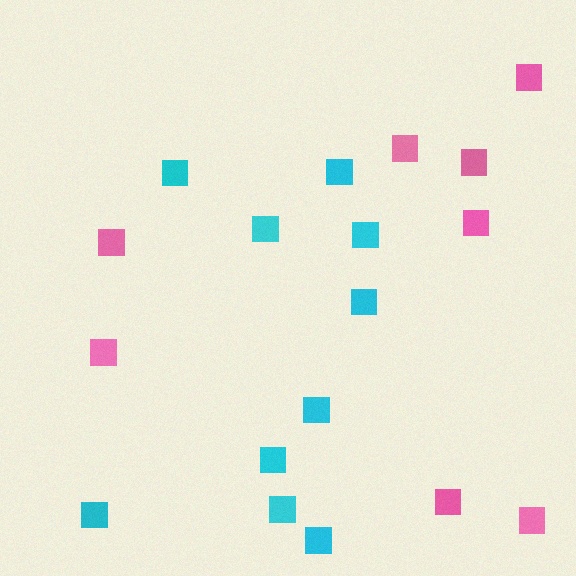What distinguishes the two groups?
There are 2 groups: one group of pink squares (8) and one group of cyan squares (10).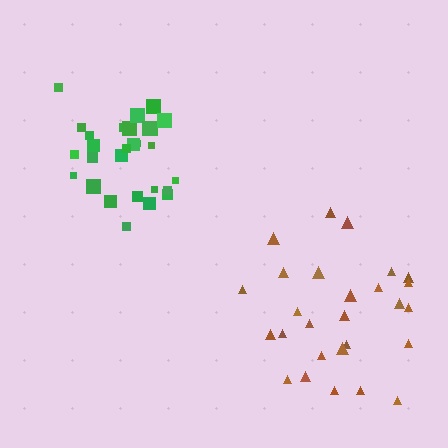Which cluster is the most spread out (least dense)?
Brown.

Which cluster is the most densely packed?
Green.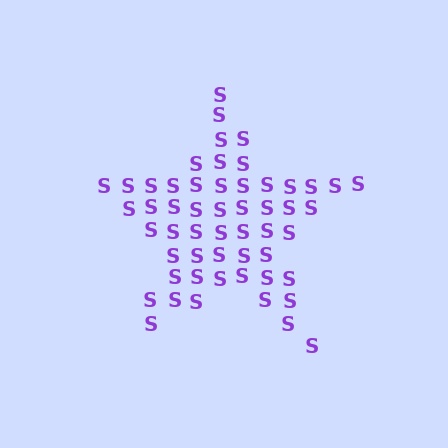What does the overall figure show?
The overall figure shows a star.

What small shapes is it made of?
It is made of small letter S's.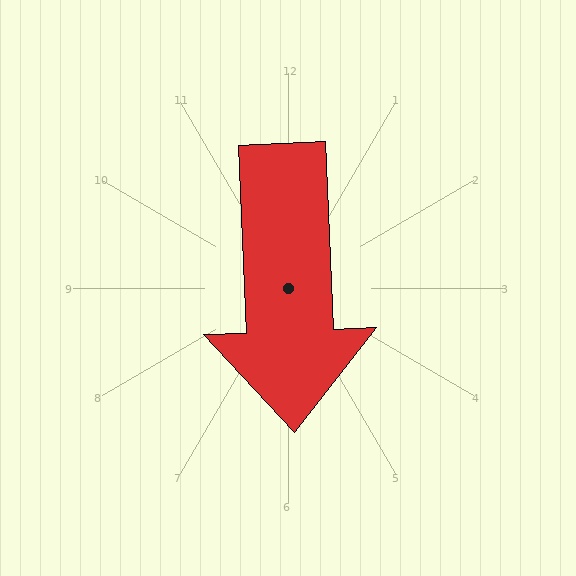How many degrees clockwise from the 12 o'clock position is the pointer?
Approximately 178 degrees.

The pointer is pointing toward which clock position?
Roughly 6 o'clock.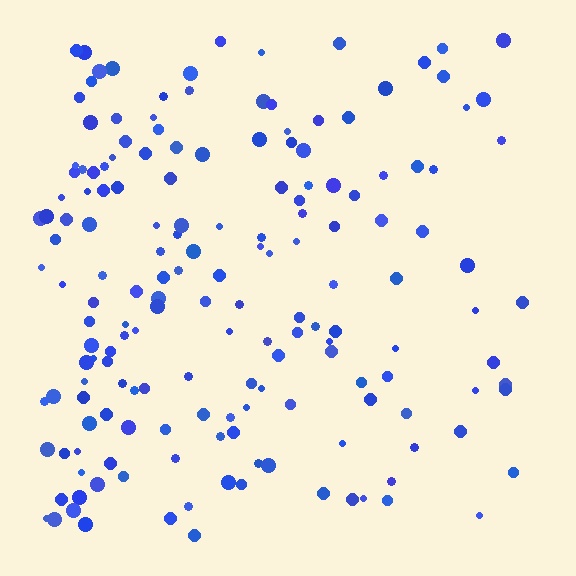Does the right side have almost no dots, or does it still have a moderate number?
Still a moderate number, just noticeably fewer than the left.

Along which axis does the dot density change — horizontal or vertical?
Horizontal.